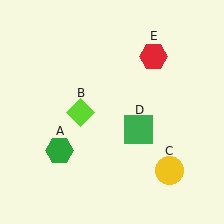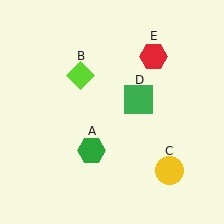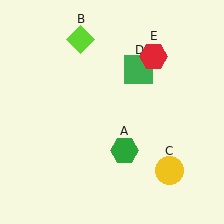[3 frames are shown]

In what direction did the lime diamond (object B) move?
The lime diamond (object B) moved up.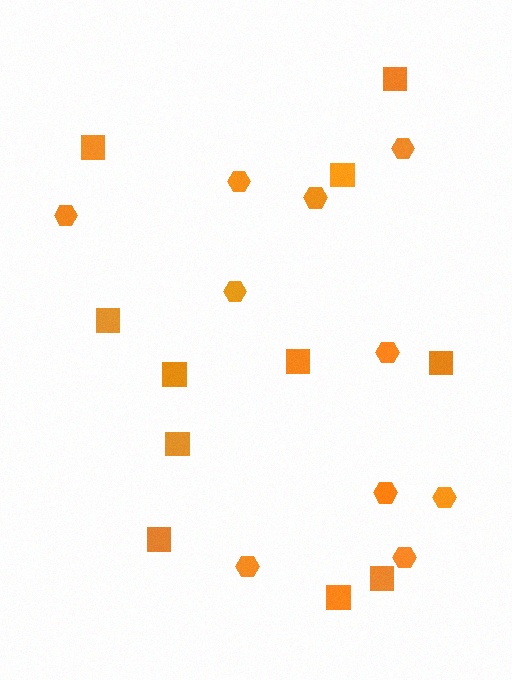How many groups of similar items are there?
There are 2 groups: one group of hexagons (10) and one group of squares (11).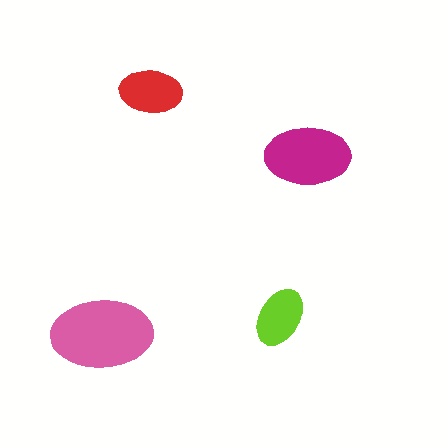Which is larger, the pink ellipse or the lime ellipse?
The pink one.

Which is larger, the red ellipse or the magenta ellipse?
The magenta one.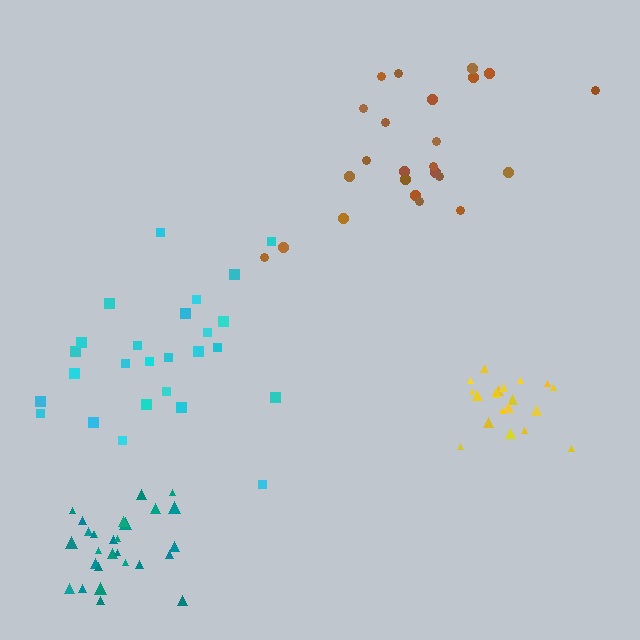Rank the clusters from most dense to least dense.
teal, yellow, brown, cyan.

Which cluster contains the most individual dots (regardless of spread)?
Teal (28).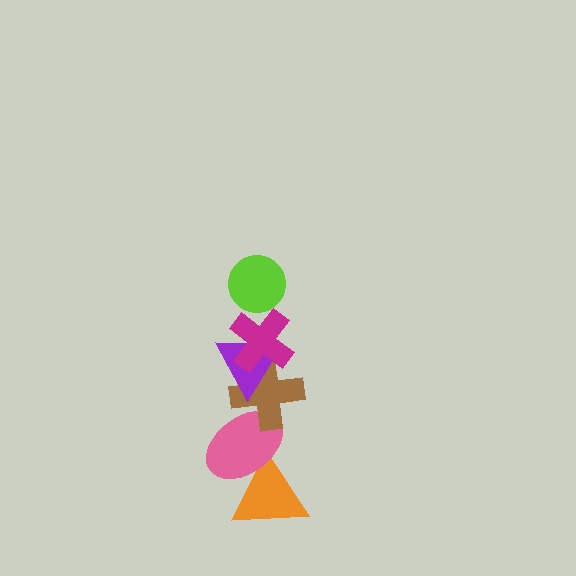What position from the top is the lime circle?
The lime circle is 1st from the top.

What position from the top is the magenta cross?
The magenta cross is 2nd from the top.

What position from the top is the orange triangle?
The orange triangle is 6th from the top.